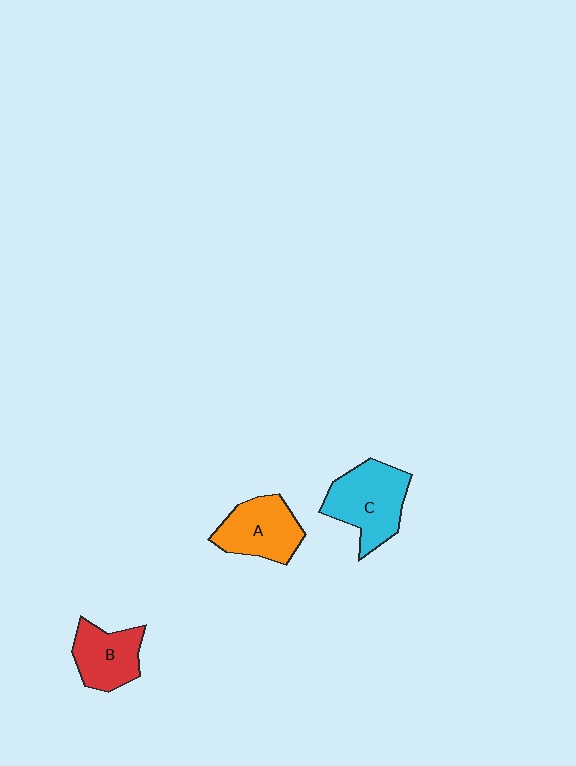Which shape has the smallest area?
Shape B (red).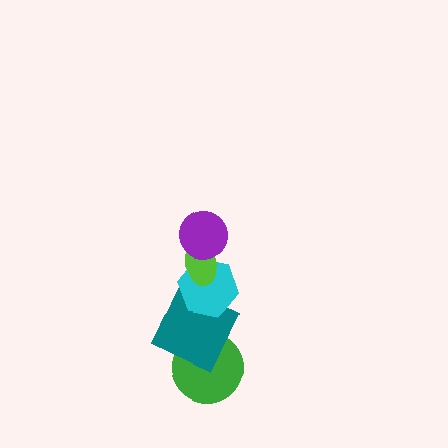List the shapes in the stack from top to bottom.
From top to bottom: the purple circle, the lime ellipse, the cyan hexagon, the teal square, the green circle.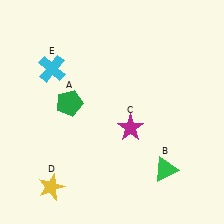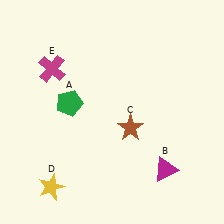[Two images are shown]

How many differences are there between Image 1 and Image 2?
There are 3 differences between the two images.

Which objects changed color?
B changed from green to magenta. C changed from magenta to brown. E changed from cyan to magenta.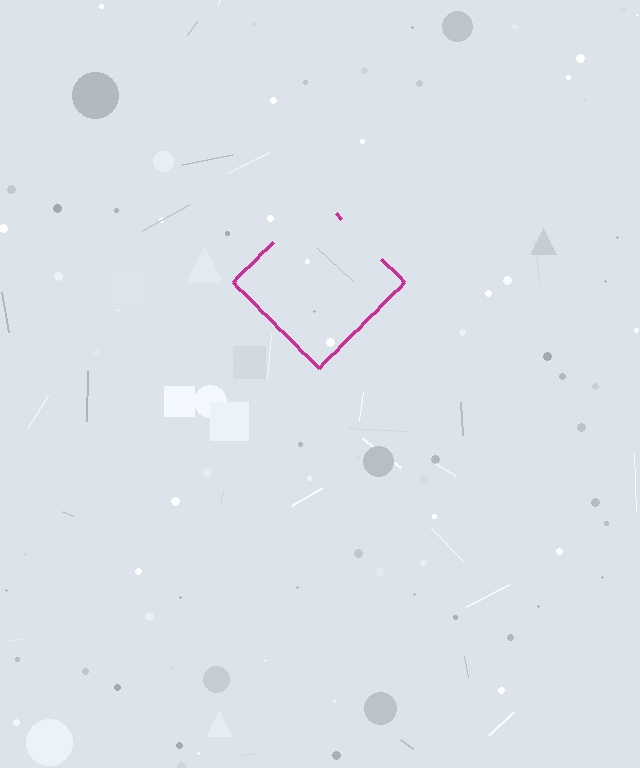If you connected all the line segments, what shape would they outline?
They would outline a diamond.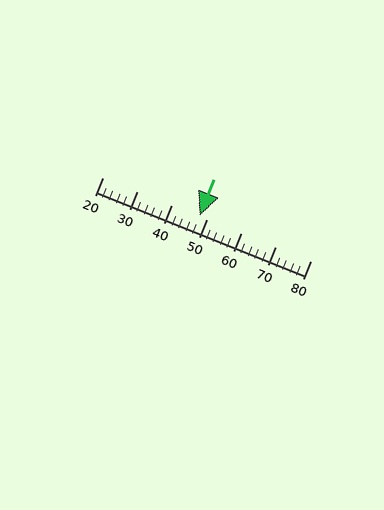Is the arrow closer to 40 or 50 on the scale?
The arrow is closer to 50.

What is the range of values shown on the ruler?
The ruler shows values from 20 to 80.